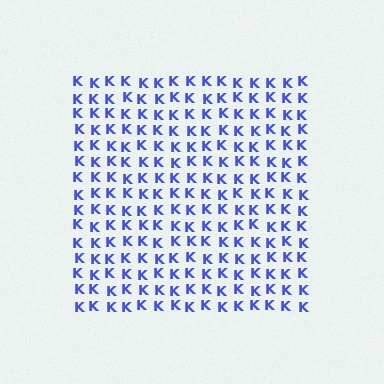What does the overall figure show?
The overall figure shows a square.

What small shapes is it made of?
It is made of small letter K's.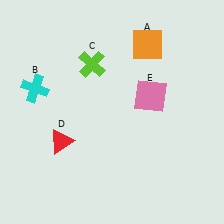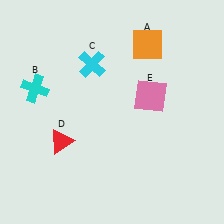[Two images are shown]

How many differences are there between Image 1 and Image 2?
There is 1 difference between the two images.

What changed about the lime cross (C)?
In Image 1, C is lime. In Image 2, it changed to cyan.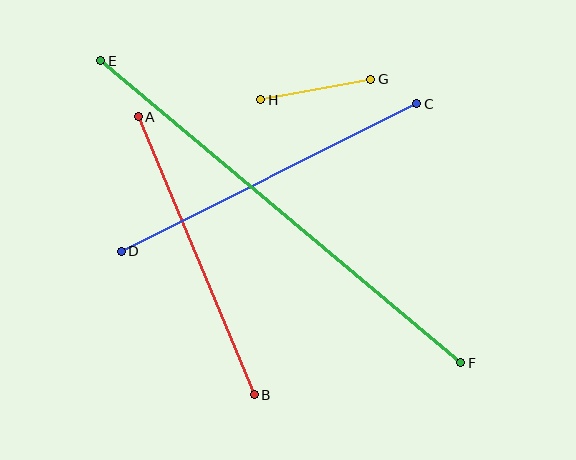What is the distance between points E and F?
The distance is approximately 470 pixels.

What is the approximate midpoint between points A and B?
The midpoint is at approximately (196, 256) pixels.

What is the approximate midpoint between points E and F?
The midpoint is at approximately (281, 212) pixels.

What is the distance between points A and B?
The distance is approximately 301 pixels.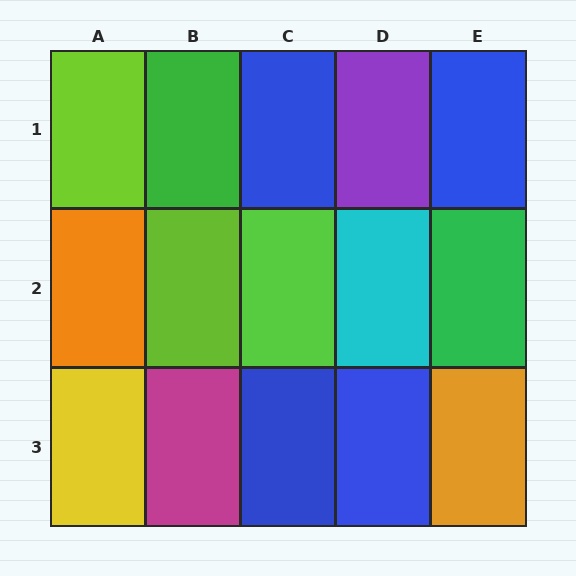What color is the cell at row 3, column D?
Blue.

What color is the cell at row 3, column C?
Blue.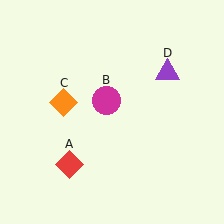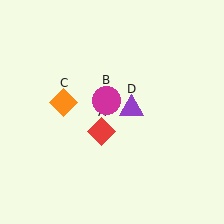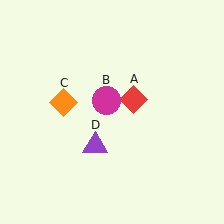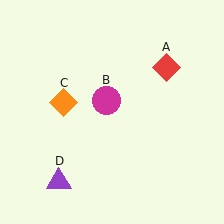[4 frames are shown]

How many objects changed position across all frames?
2 objects changed position: red diamond (object A), purple triangle (object D).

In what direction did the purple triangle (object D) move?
The purple triangle (object D) moved down and to the left.